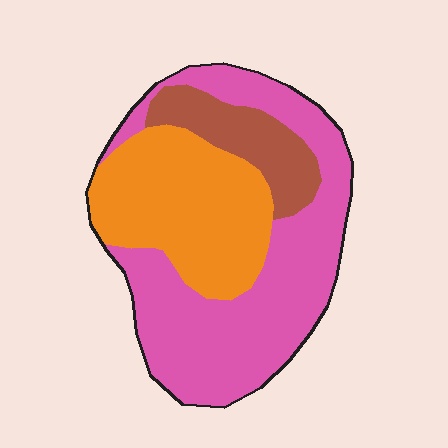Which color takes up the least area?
Brown, at roughly 15%.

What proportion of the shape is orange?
Orange takes up about one third (1/3) of the shape.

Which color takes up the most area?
Pink, at roughly 50%.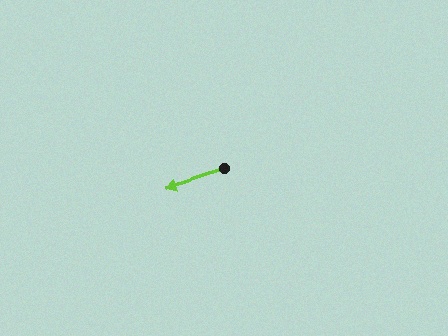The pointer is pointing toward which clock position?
Roughly 8 o'clock.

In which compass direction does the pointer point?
West.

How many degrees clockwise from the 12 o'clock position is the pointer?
Approximately 252 degrees.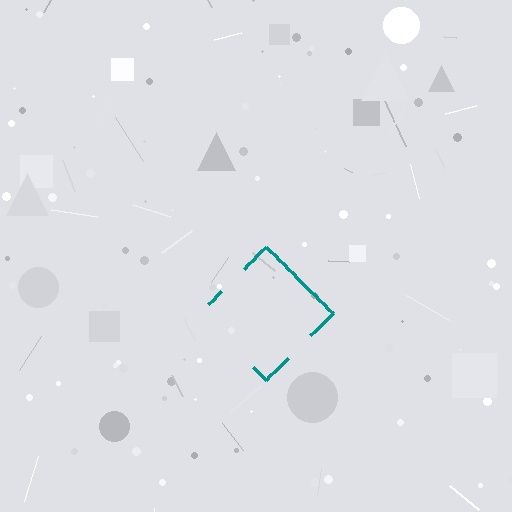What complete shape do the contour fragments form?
The contour fragments form a diamond.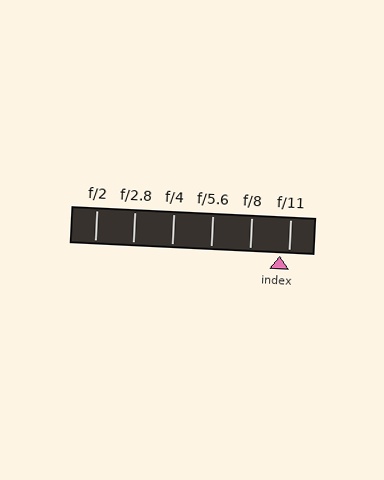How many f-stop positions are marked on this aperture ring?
There are 6 f-stop positions marked.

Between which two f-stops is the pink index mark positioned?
The index mark is between f/8 and f/11.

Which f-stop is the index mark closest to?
The index mark is closest to f/11.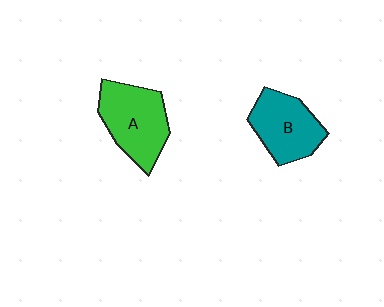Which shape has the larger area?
Shape A (green).